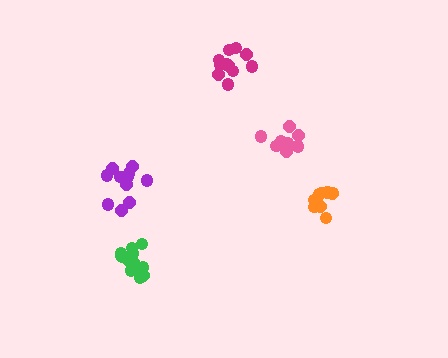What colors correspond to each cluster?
The clusters are colored: pink, magenta, purple, green, orange.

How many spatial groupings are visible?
There are 5 spatial groupings.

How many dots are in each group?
Group 1: 8 dots, Group 2: 11 dots, Group 3: 11 dots, Group 4: 13 dots, Group 5: 9 dots (52 total).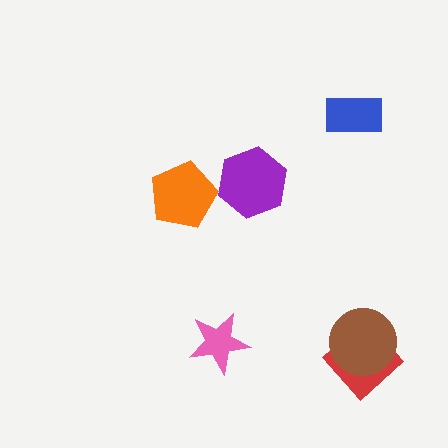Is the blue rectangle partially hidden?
No, no other shape covers it.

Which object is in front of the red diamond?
The brown circle is in front of the red diamond.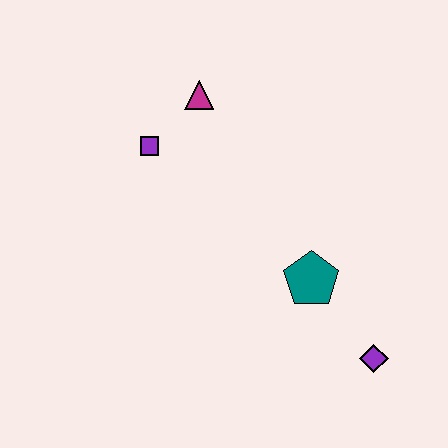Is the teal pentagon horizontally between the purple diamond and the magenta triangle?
Yes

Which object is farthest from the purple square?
The purple diamond is farthest from the purple square.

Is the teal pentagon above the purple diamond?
Yes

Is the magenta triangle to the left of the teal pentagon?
Yes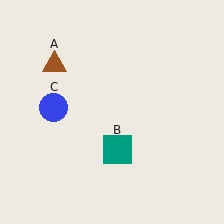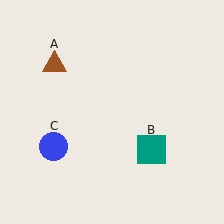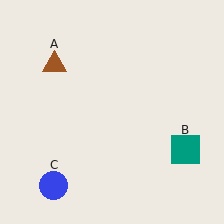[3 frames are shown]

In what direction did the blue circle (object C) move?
The blue circle (object C) moved down.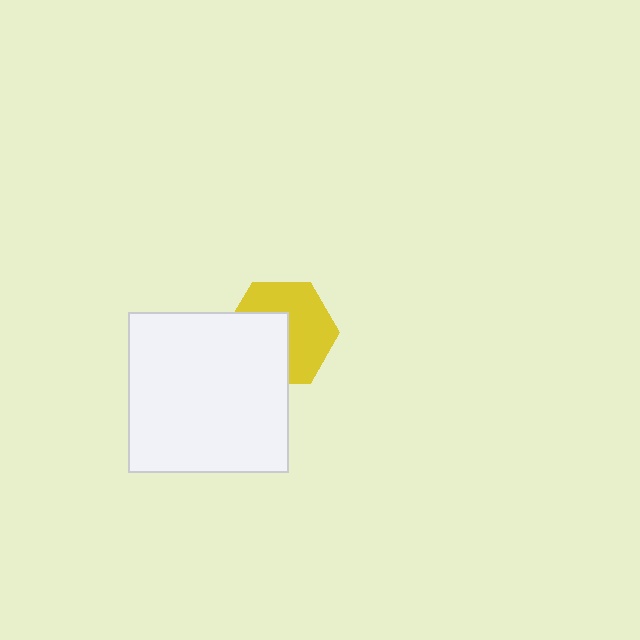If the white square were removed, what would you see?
You would see the complete yellow hexagon.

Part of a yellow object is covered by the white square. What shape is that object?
It is a hexagon.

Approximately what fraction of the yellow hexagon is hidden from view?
Roughly 44% of the yellow hexagon is hidden behind the white square.